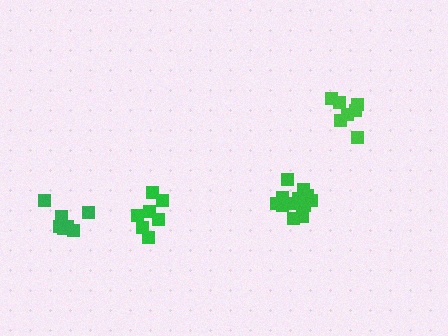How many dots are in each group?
Group 1: 7 dots, Group 2: 7 dots, Group 3: 7 dots, Group 4: 13 dots (34 total).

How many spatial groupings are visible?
There are 4 spatial groupings.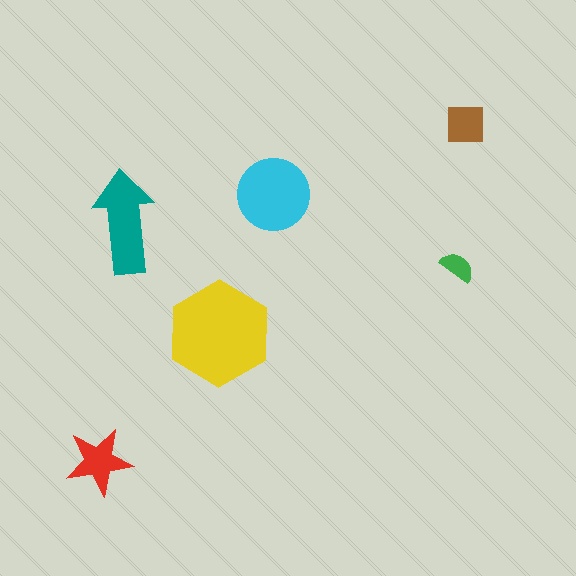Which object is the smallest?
The green semicircle.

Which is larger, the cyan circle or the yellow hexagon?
The yellow hexagon.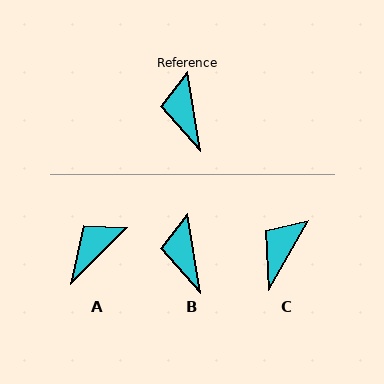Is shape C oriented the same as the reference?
No, it is off by about 39 degrees.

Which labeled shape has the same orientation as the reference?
B.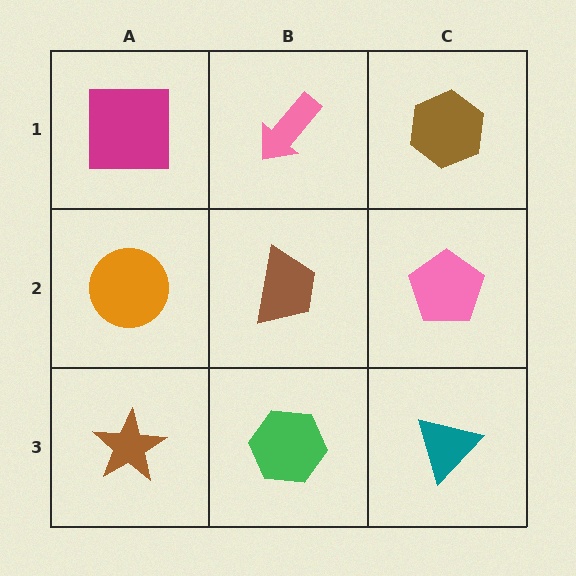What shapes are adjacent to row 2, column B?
A pink arrow (row 1, column B), a green hexagon (row 3, column B), an orange circle (row 2, column A), a pink pentagon (row 2, column C).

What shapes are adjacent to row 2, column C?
A brown hexagon (row 1, column C), a teal triangle (row 3, column C), a brown trapezoid (row 2, column B).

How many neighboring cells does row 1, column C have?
2.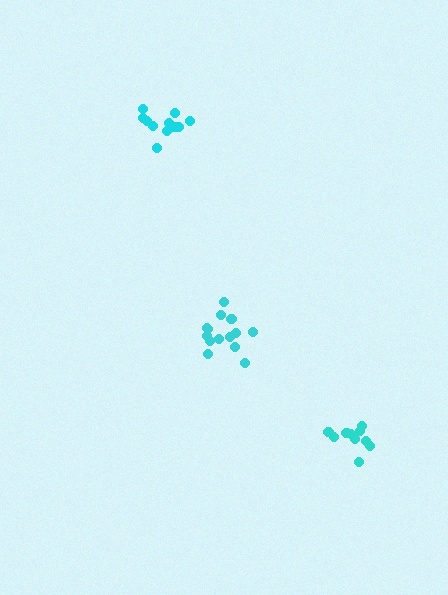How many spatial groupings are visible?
There are 3 spatial groupings.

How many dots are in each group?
Group 1: 12 dots, Group 2: 11 dots, Group 3: 14 dots (37 total).